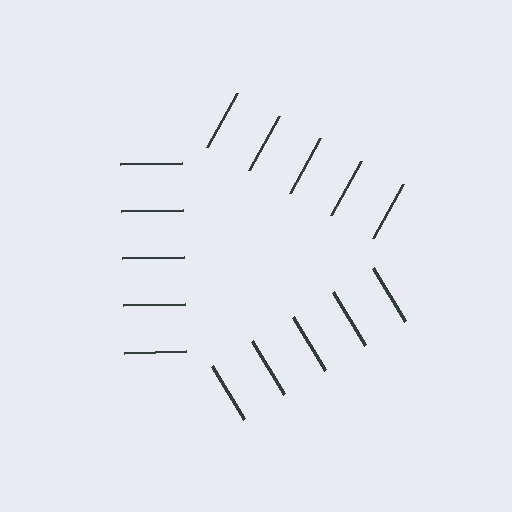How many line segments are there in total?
15 — 5 along each of the 3 edges.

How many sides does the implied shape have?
3 sides — the line-ends trace a triangle.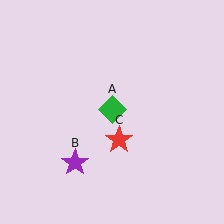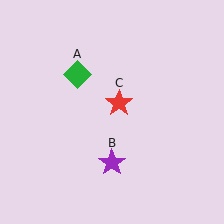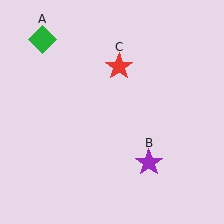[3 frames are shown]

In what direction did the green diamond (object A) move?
The green diamond (object A) moved up and to the left.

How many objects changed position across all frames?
3 objects changed position: green diamond (object A), purple star (object B), red star (object C).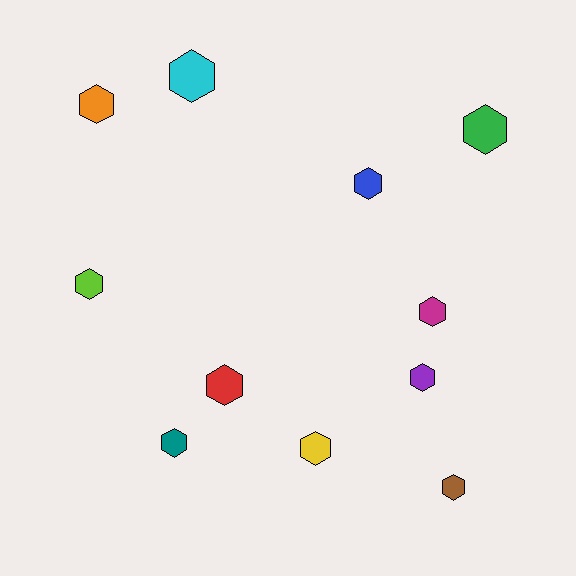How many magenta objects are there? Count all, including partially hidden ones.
There is 1 magenta object.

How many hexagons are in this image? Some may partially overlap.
There are 11 hexagons.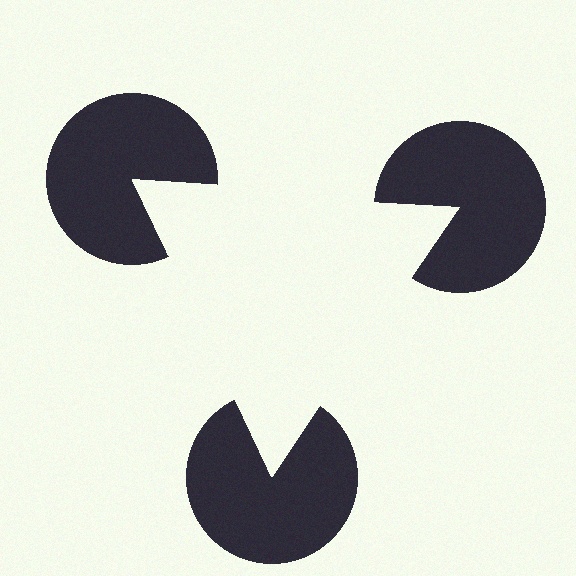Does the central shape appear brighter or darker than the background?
It typically appears slightly brighter than the background, even though no actual brightness change is drawn.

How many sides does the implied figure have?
3 sides.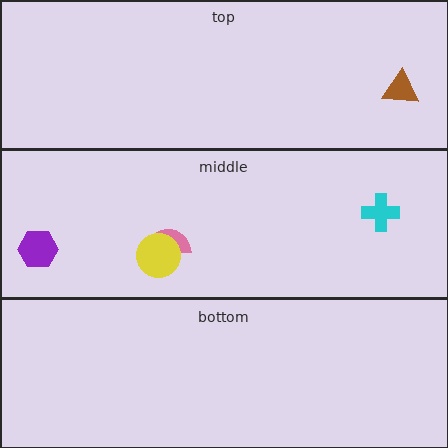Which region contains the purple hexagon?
The middle region.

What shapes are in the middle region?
The purple hexagon, the cyan cross, the pink semicircle, the yellow circle.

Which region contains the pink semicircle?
The middle region.